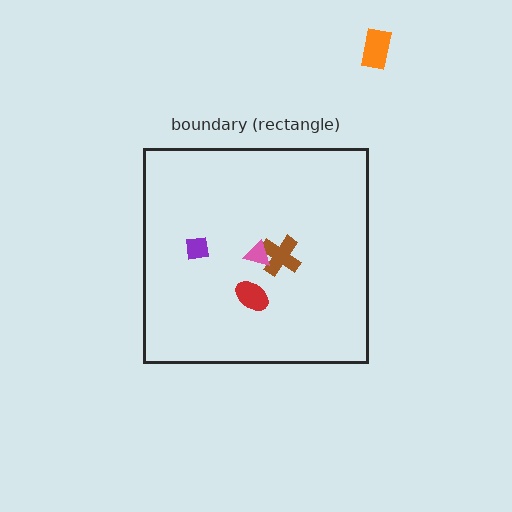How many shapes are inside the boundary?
4 inside, 1 outside.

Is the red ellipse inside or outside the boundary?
Inside.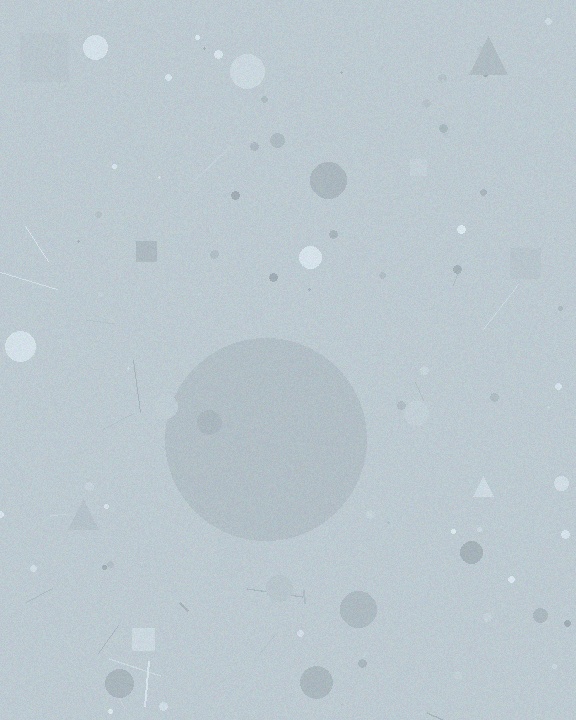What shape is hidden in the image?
A circle is hidden in the image.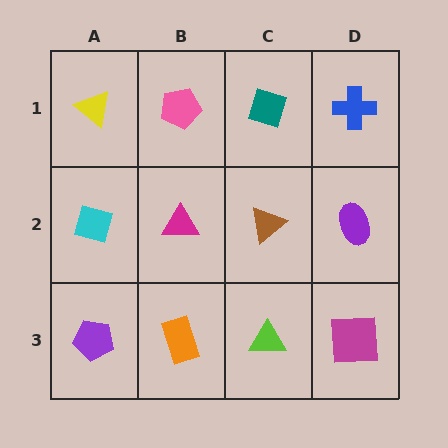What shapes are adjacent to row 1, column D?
A purple ellipse (row 2, column D), a teal diamond (row 1, column C).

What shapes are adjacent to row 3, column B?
A magenta triangle (row 2, column B), a purple pentagon (row 3, column A), a lime triangle (row 3, column C).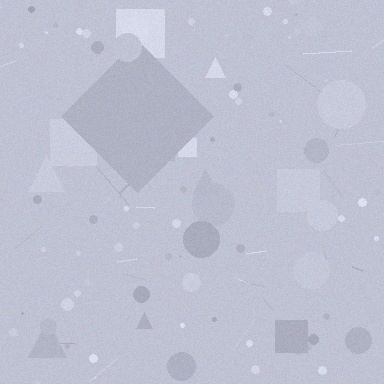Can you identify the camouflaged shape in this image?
The camouflaged shape is a diamond.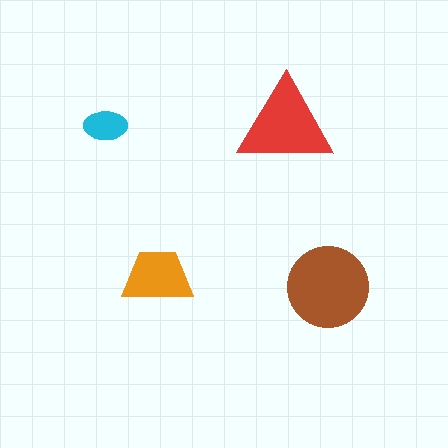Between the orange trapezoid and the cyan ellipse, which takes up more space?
The orange trapezoid.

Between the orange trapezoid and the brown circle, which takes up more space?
The brown circle.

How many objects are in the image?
There are 4 objects in the image.